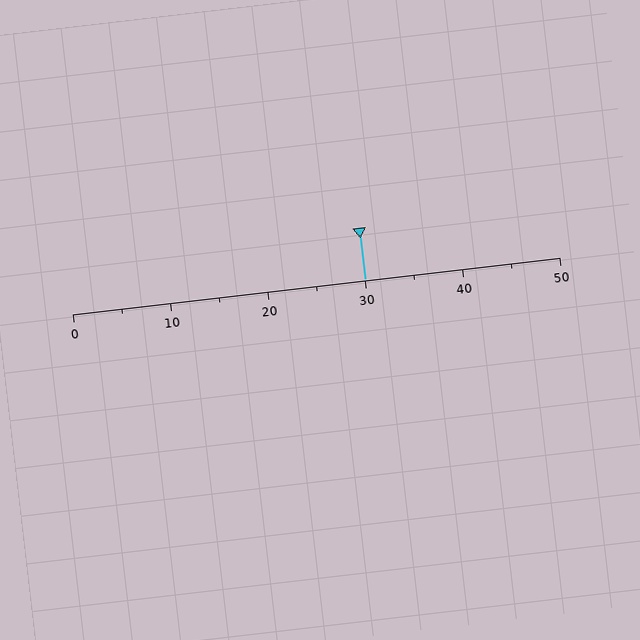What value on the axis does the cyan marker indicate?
The marker indicates approximately 30.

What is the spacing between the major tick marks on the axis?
The major ticks are spaced 10 apart.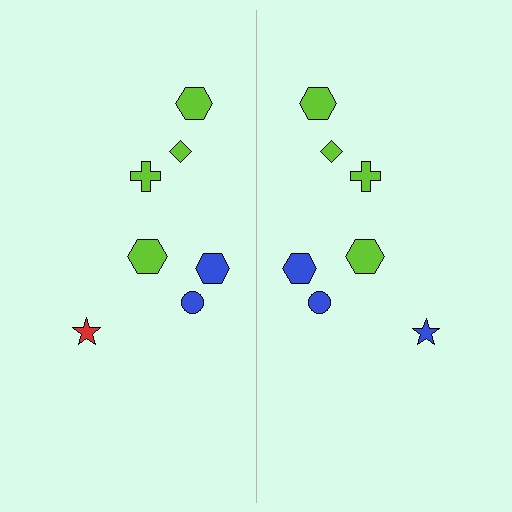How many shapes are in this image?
There are 14 shapes in this image.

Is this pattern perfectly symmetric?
No, the pattern is not perfectly symmetric. The blue star on the right side breaks the symmetry — its mirror counterpart is red.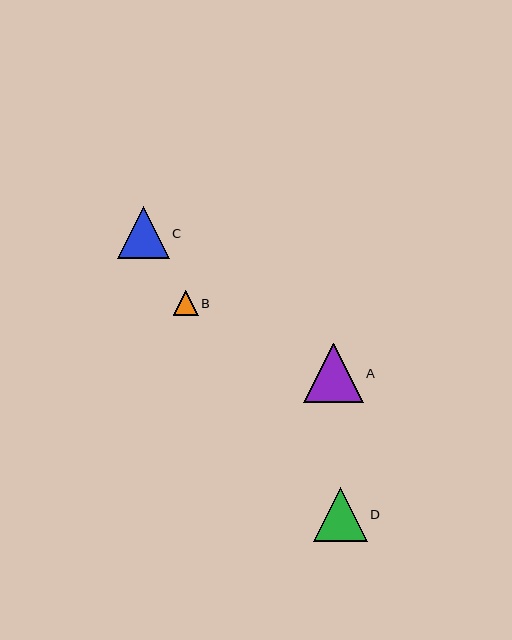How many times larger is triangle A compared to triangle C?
Triangle A is approximately 1.2 times the size of triangle C.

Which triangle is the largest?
Triangle A is the largest with a size of approximately 60 pixels.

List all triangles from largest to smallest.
From largest to smallest: A, D, C, B.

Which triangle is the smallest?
Triangle B is the smallest with a size of approximately 25 pixels.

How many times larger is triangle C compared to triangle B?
Triangle C is approximately 2.1 times the size of triangle B.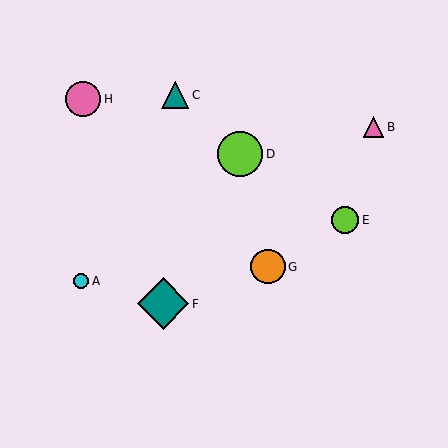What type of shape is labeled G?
Shape G is an orange circle.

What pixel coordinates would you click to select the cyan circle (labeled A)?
Click at (81, 281) to select the cyan circle A.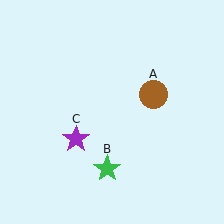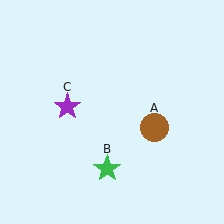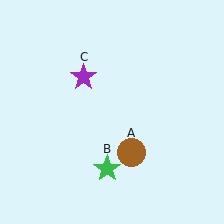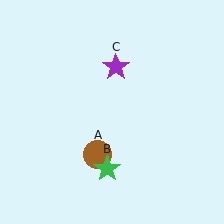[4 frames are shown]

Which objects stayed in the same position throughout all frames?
Green star (object B) remained stationary.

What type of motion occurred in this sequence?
The brown circle (object A), purple star (object C) rotated clockwise around the center of the scene.